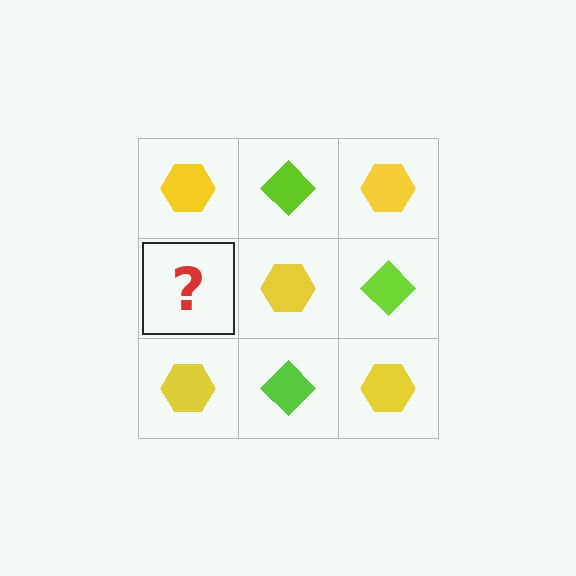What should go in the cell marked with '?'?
The missing cell should contain a lime diamond.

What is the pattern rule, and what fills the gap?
The rule is that it alternates yellow hexagon and lime diamond in a checkerboard pattern. The gap should be filled with a lime diamond.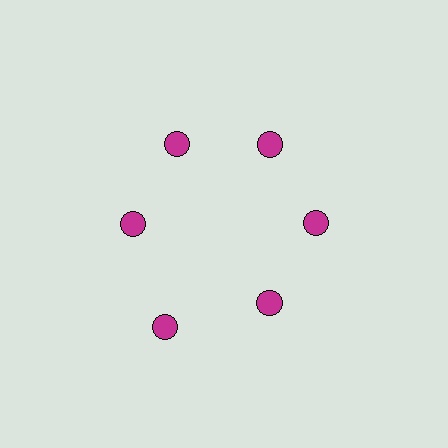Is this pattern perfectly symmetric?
No. The 6 magenta circles are arranged in a ring, but one element near the 7 o'clock position is pushed outward from the center, breaking the 6-fold rotational symmetry.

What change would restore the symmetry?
The symmetry would be restored by moving it inward, back onto the ring so that all 6 circles sit at equal angles and equal distance from the center.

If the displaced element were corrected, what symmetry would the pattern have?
It would have 6-fold rotational symmetry — the pattern would map onto itself every 60 degrees.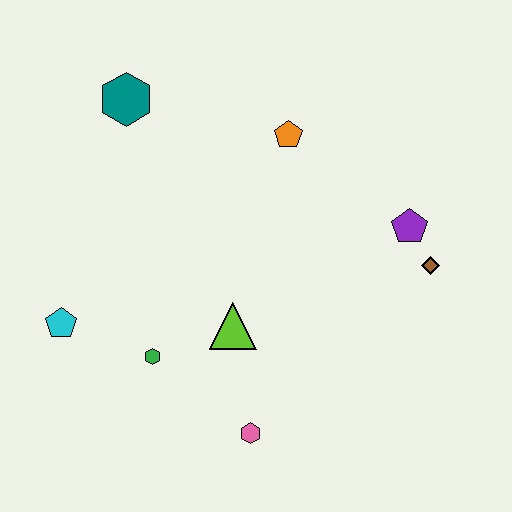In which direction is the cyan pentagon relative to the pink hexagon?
The cyan pentagon is to the left of the pink hexagon.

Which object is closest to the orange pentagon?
The purple pentagon is closest to the orange pentagon.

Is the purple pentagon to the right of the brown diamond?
No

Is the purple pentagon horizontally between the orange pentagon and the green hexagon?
No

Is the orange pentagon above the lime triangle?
Yes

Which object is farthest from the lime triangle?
The teal hexagon is farthest from the lime triangle.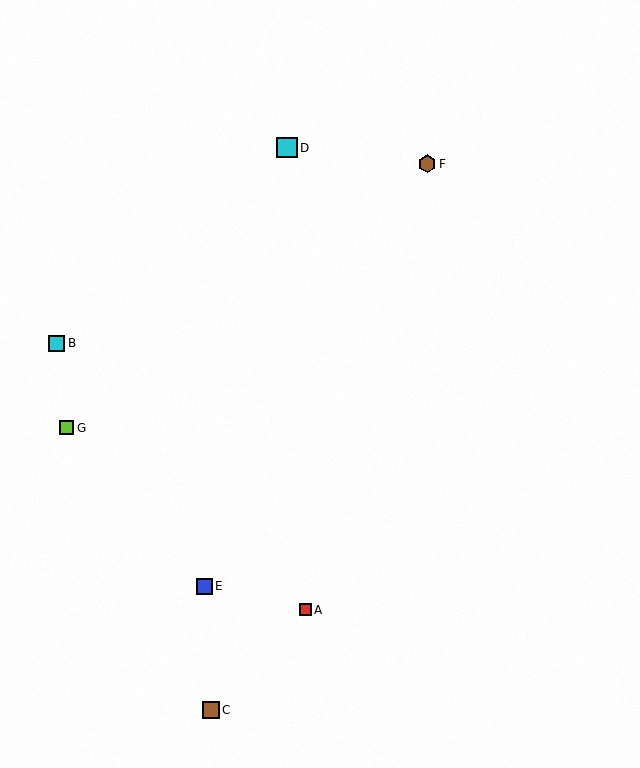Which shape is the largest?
The cyan square (labeled D) is the largest.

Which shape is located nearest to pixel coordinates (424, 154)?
The brown hexagon (labeled F) at (427, 164) is nearest to that location.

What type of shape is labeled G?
Shape G is a lime square.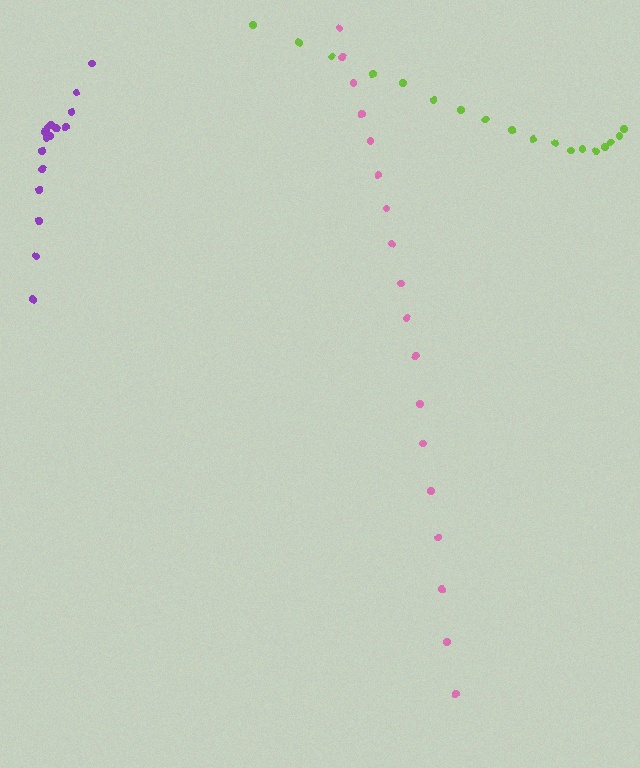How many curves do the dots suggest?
There are 3 distinct paths.